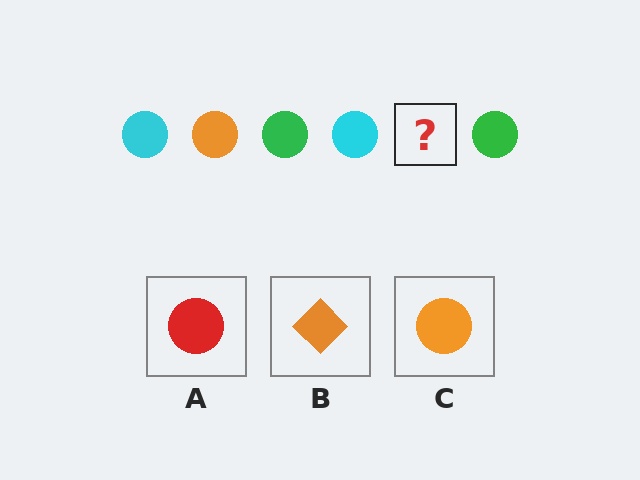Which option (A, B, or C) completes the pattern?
C.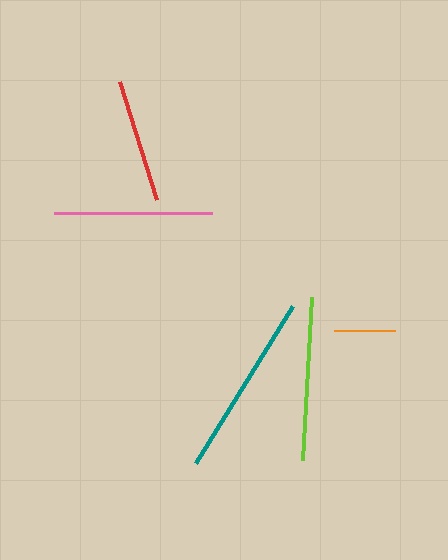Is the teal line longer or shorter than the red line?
The teal line is longer than the red line.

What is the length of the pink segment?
The pink segment is approximately 158 pixels long.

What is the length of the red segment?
The red segment is approximately 124 pixels long.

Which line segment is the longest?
The teal line is the longest at approximately 185 pixels.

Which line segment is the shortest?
The orange line is the shortest at approximately 60 pixels.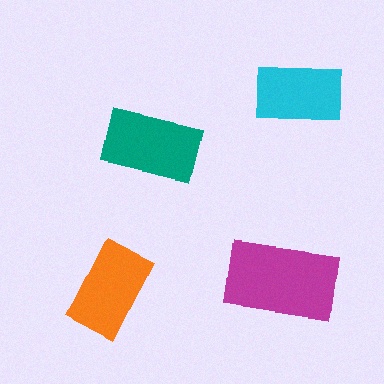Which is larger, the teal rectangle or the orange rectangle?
The teal one.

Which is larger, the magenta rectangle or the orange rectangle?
The magenta one.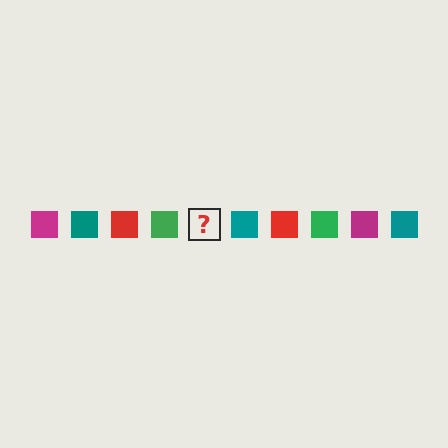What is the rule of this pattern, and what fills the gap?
The rule is that the pattern cycles through magenta, teal, red, green squares. The gap should be filled with a magenta square.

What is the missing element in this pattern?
The missing element is a magenta square.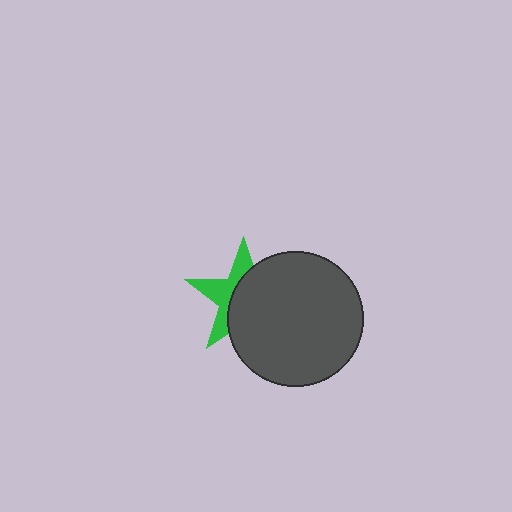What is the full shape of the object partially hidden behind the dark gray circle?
The partially hidden object is a green star.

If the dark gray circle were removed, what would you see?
You would see the complete green star.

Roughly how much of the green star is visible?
A small part of it is visible (roughly 41%).